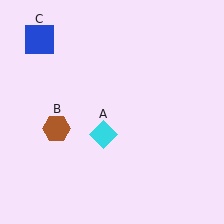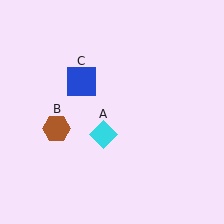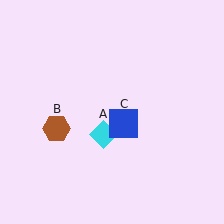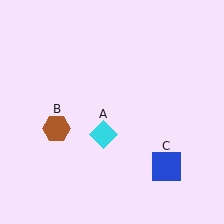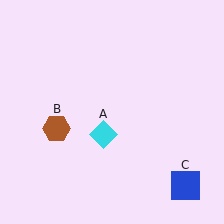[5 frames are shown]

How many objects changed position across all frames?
1 object changed position: blue square (object C).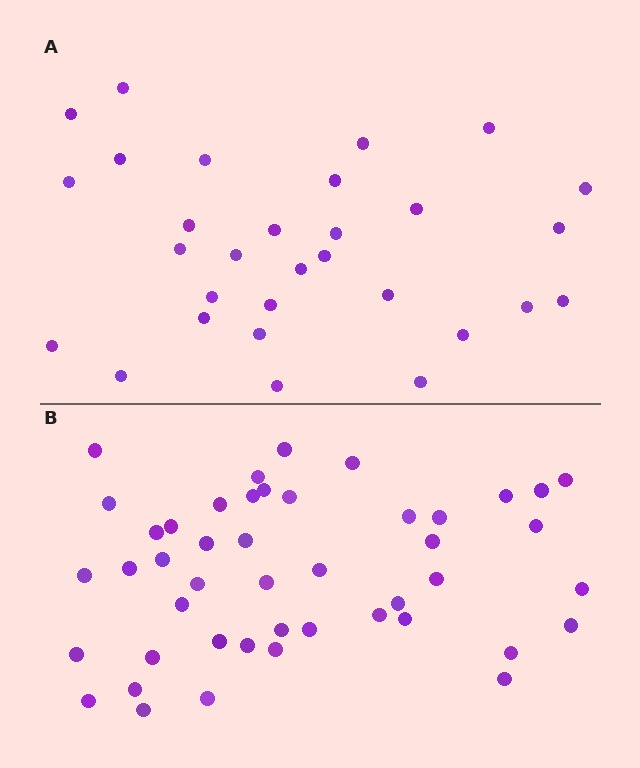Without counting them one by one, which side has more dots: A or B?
Region B (the bottom region) has more dots.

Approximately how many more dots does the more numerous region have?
Region B has approximately 15 more dots than region A.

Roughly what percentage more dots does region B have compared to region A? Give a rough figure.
About 55% more.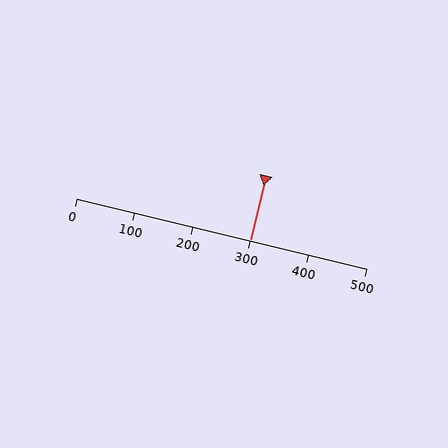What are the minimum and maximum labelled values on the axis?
The axis runs from 0 to 500.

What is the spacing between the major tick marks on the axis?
The major ticks are spaced 100 apart.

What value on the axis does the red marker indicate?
The marker indicates approximately 300.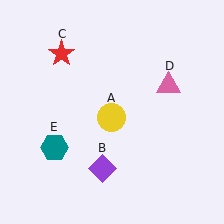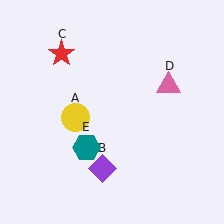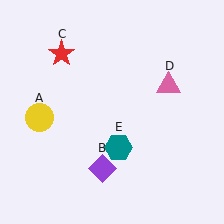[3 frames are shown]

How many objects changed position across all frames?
2 objects changed position: yellow circle (object A), teal hexagon (object E).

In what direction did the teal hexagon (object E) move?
The teal hexagon (object E) moved right.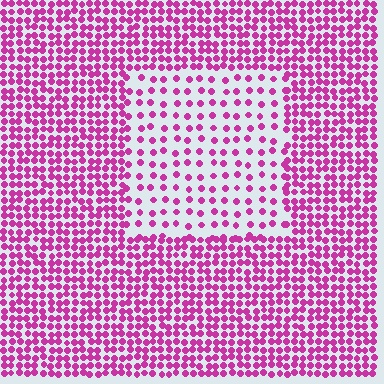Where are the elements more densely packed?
The elements are more densely packed outside the rectangle boundary.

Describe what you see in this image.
The image contains small magenta elements arranged at two different densities. A rectangle-shaped region is visible where the elements are less densely packed than the surrounding area.